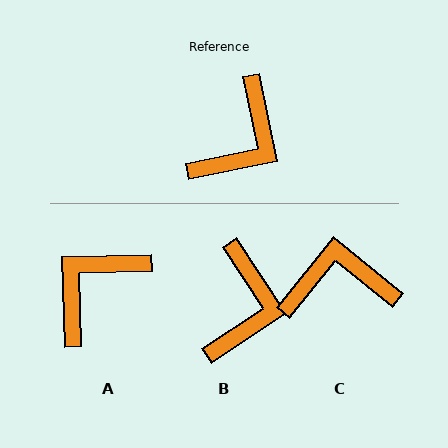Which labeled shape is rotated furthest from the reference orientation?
A, about 170 degrees away.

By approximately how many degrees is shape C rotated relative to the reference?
Approximately 130 degrees counter-clockwise.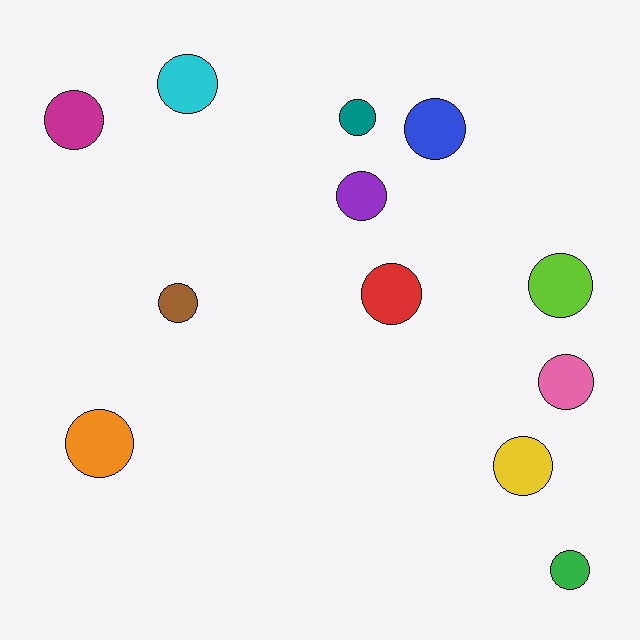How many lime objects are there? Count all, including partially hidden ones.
There is 1 lime object.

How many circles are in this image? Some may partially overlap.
There are 12 circles.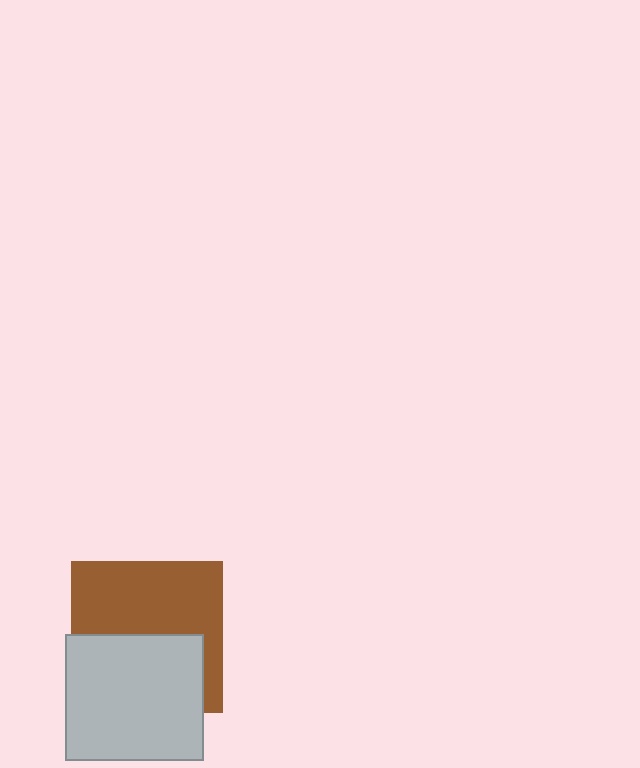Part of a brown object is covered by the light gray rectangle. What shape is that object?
It is a square.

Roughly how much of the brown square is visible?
About half of it is visible (roughly 54%).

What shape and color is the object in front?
The object in front is a light gray rectangle.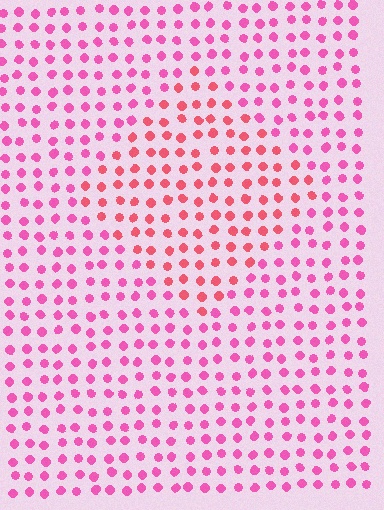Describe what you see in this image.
The image is filled with small pink elements in a uniform arrangement. A diamond-shaped region is visible where the elements are tinted to a slightly different hue, forming a subtle color boundary.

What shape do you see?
I see a diamond.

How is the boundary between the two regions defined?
The boundary is defined purely by a slight shift in hue (about 27 degrees). Spacing, size, and orientation are identical on both sides.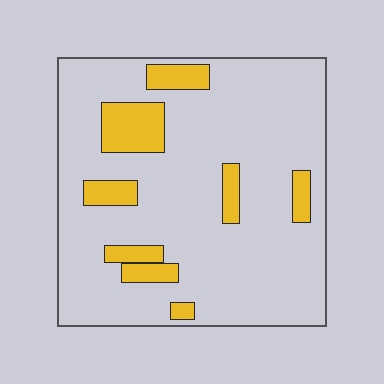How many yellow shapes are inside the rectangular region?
8.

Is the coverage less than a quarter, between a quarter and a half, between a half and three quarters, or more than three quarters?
Less than a quarter.